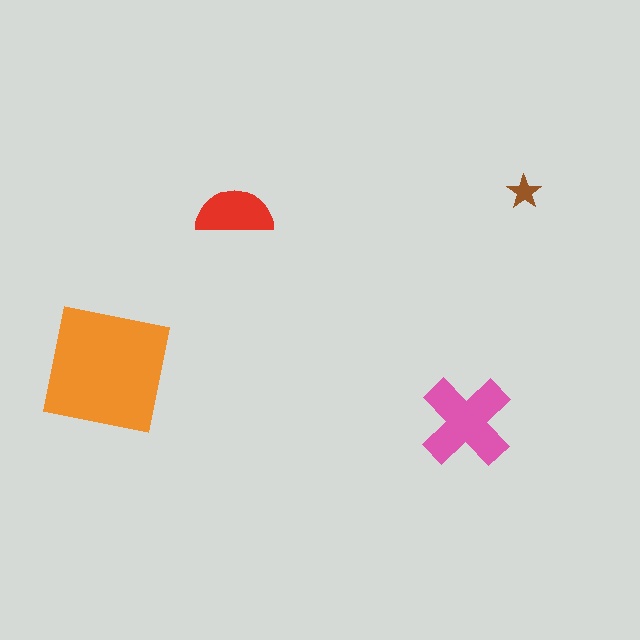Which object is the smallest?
The brown star.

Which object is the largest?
The orange square.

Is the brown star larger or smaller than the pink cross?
Smaller.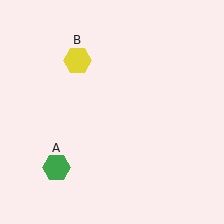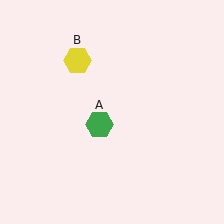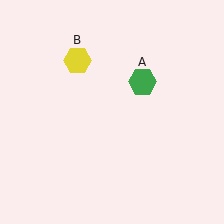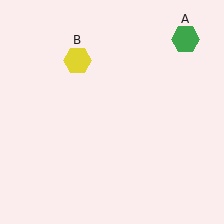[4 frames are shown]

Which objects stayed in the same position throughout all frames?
Yellow hexagon (object B) remained stationary.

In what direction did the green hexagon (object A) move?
The green hexagon (object A) moved up and to the right.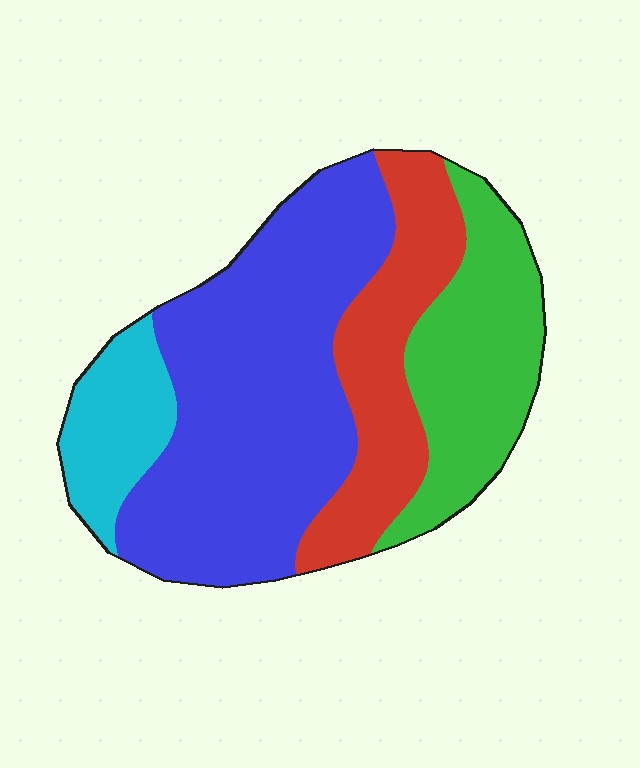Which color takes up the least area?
Cyan, at roughly 10%.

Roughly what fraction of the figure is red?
Red covers 20% of the figure.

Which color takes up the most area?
Blue, at roughly 45%.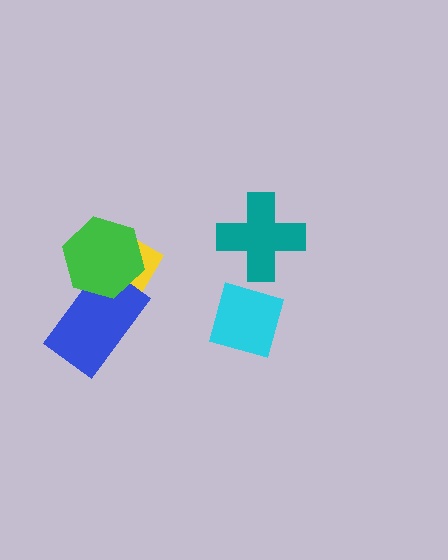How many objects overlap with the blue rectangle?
2 objects overlap with the blue rectangle.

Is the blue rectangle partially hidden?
Yes, it is partially covered by another shape.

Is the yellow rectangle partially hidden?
Yes, it is partially covered by another shape.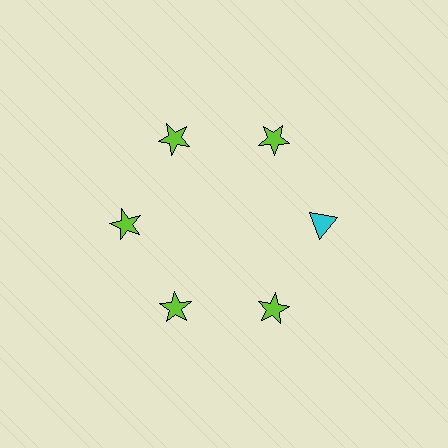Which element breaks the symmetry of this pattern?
The cyan triangle at roughly the 3 o'clock position breaks the symmetry. All other shapes are lime stars.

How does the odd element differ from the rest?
It differs in both color (cyan instead of lime) and shape (triangle instead of star).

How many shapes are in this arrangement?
There are 6 shapes arranged in a ring pattern.